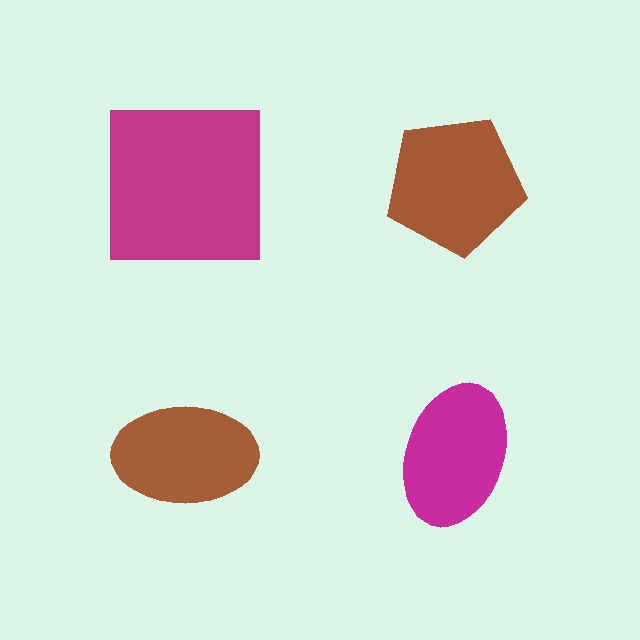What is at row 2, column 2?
A magenta ellipse.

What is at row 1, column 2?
A brown pentagon.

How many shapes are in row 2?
2 shapes.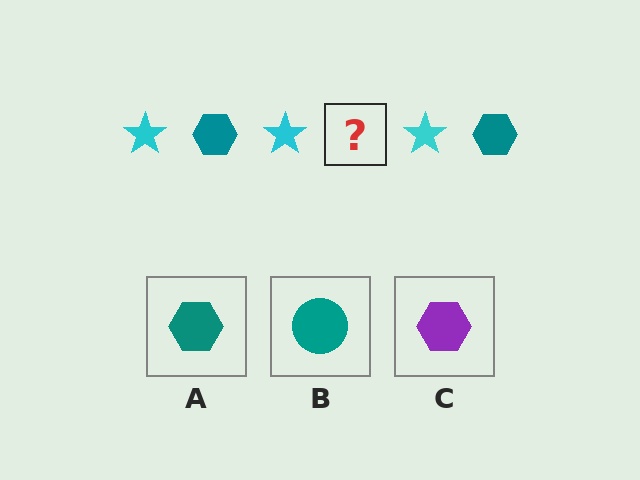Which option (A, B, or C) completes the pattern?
A.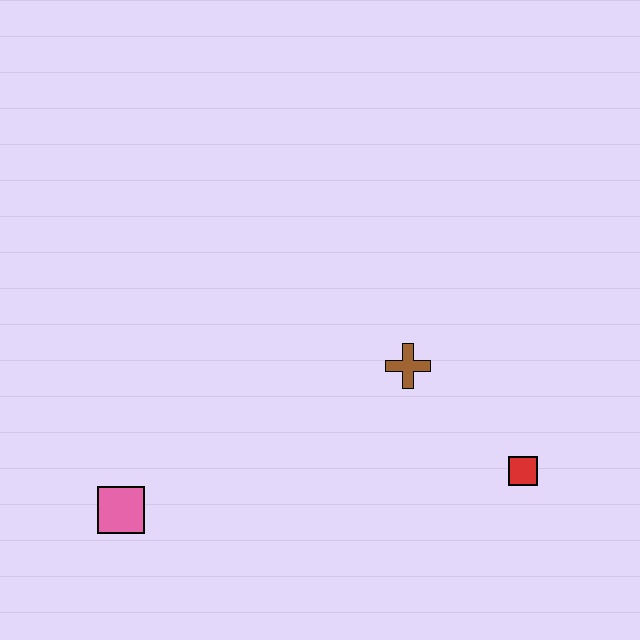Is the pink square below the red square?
Yes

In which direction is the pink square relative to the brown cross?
The pink square is to the left of the brown cross.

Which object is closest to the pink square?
The brown cross is closest to the pink square.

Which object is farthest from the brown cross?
The pink square is farthest from the brown cross.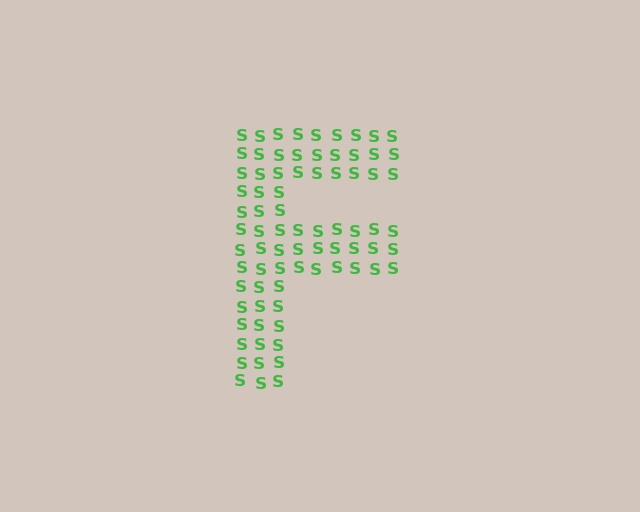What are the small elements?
The small elements are letter S's.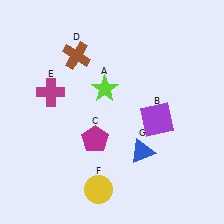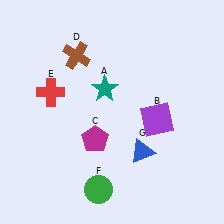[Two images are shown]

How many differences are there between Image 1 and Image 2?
There are 3 differences between the two images.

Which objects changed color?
A changed from lime to teal. E changed from magenta to red. F changed from yellow to green.